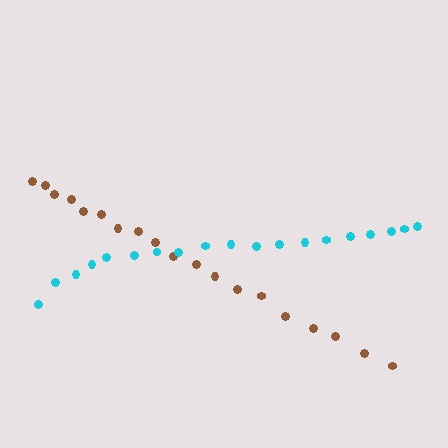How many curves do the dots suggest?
There are 2 distinct paths.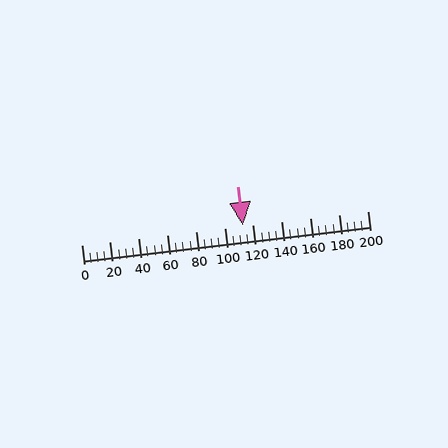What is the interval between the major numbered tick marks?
The major tick marks are spaced 20 units apart.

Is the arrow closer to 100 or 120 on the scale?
The arrow is closer to 120.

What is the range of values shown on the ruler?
The ruler shows values from 0 to 200.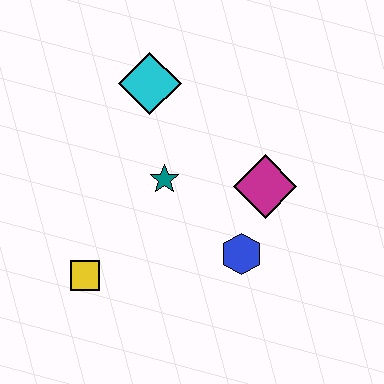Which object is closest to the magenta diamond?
The blue hexagon is closest to the magenta diamond.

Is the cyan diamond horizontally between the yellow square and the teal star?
Yes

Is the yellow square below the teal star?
Yes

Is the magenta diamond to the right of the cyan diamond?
Yes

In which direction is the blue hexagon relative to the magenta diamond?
The blue hexagon is below the magenta diamond.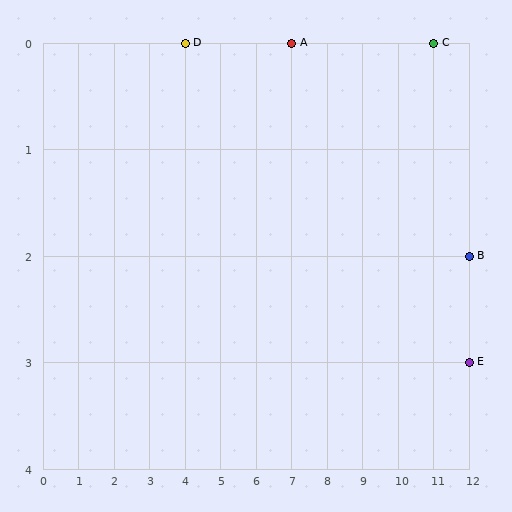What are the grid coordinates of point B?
Point B is at grid coordinates (12, 2).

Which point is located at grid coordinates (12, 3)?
Point E is at (12, 3).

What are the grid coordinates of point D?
Point D is at grid coordinates (4, 0).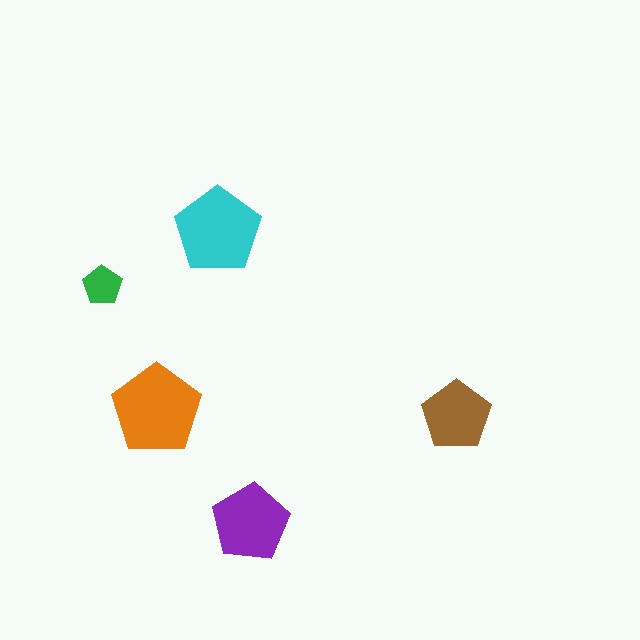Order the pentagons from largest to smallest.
the orange one, the cyan one, the purple one, the brown one, the green one.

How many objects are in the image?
There are 5 objects in the image.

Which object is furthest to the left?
The green pentagon is leftmost.